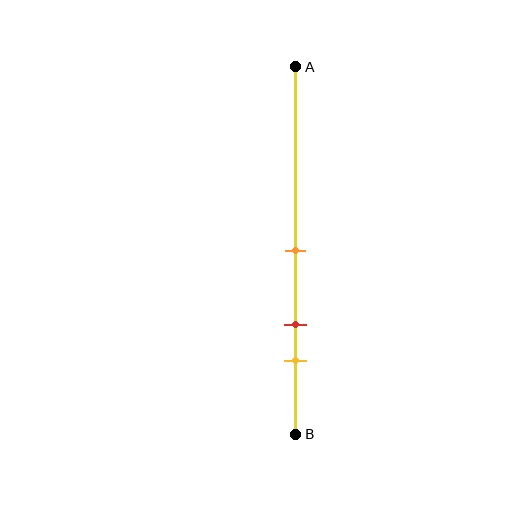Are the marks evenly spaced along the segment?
Yes, the marks are approximately evenly spaced.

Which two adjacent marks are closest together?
The red and yellow marks are the closest adjacent pair.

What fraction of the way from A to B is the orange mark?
The orange mark is approximately 50% (0.5) of the way from A to B.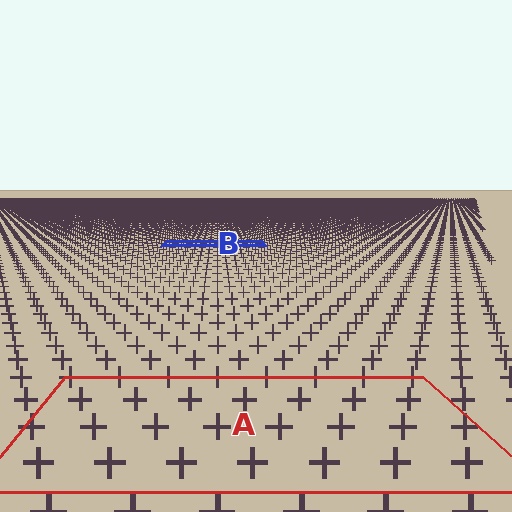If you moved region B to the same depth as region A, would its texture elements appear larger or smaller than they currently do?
They would appear larger. At a closer depth, the same texture elements are projected at a bigger on-screen size.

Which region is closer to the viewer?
Region A is closer. The texture elements there are larger and more spread out.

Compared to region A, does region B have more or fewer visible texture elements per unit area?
Region B has more texture elements per unit area — they are packed more densely because it is farther away.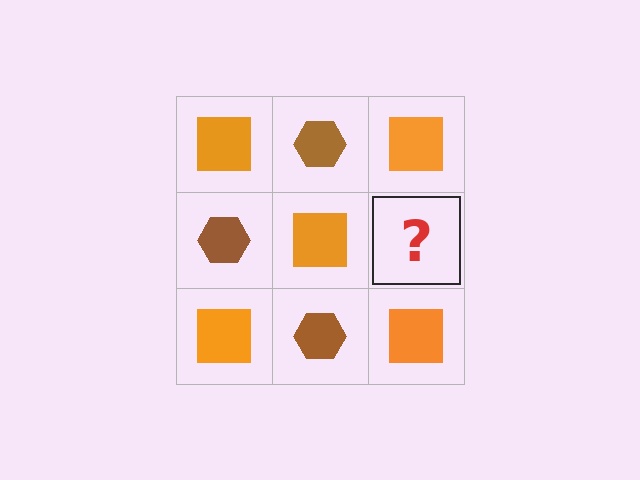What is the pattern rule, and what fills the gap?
The rule is that it alternates orange square and brown hexagon in a checkerboard pattern. The gap should be filled with a brown hexagon.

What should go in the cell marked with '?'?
The missing cell should contain a brown hexagon.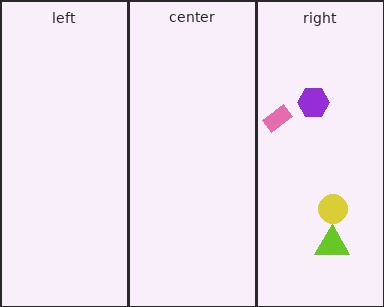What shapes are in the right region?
The lime triangle, the pink rectangle, the yellow circle, the purple hexagon.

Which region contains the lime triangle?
The right region.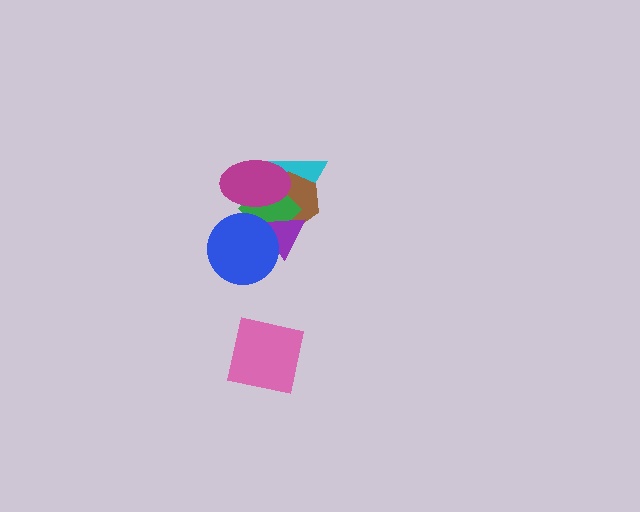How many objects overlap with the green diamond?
5 objects overlap with the green diamond.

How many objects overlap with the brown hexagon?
4 objects overlap with the brown hexagon.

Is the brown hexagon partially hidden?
Yes, it is partially covered by another shape.